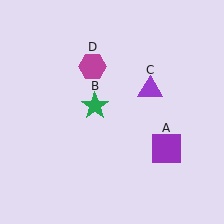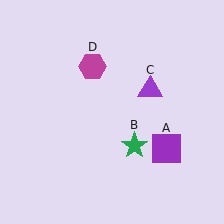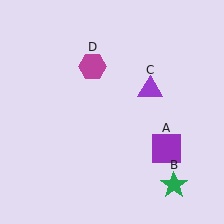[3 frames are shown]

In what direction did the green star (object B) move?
The green star (object B) moved down and to the right.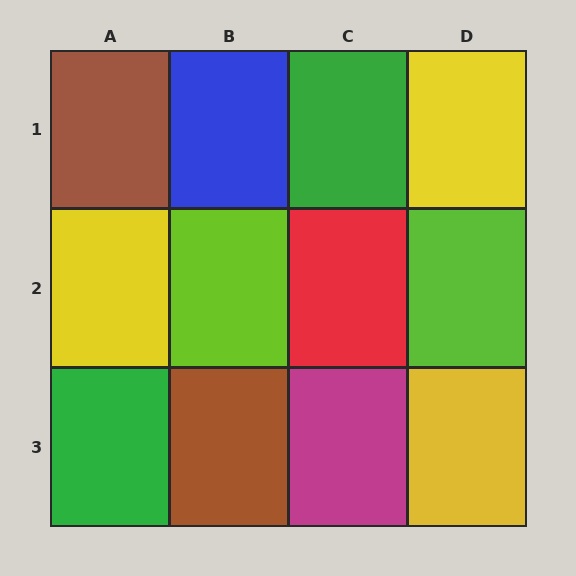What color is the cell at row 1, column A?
Brown.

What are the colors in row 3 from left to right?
Green, brown, magenta, yellow.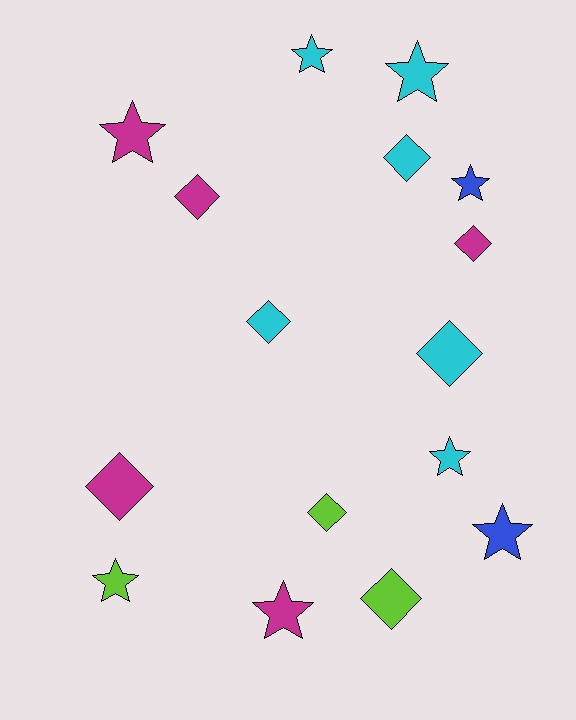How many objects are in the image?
There are 16 objects.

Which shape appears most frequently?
Diamond, with 8 objects.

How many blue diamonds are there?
There are no blue diamonds.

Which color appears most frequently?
Cyan, with 6 objects.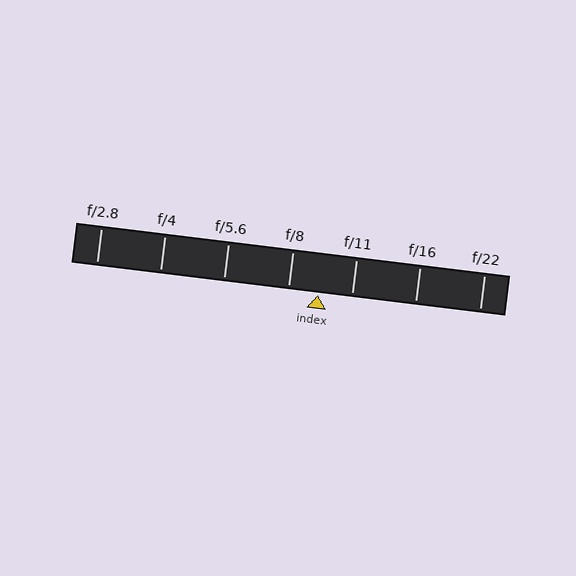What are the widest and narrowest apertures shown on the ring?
The widest aperture shown is f/2.8 and the narrowest is f/22.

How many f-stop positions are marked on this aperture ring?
There are 7 f-stop positions marked.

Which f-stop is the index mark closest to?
The index mark is closest to f/8.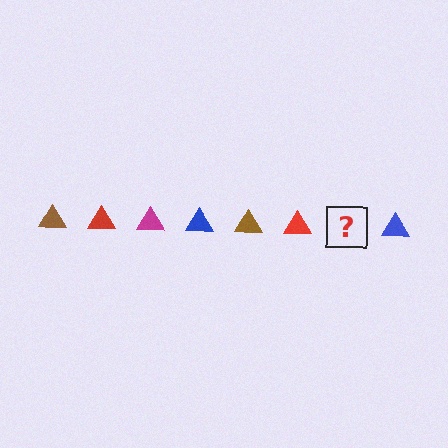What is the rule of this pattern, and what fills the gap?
The rule is that the pattern cycles through brown, red, magenta, blue triangles. The gap should be filled with a magenta triangle.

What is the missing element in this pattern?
The missing element is a magenta triangle.